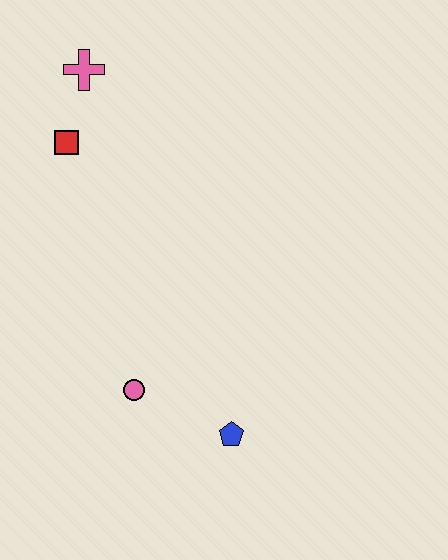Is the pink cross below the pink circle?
No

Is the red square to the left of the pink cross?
Yes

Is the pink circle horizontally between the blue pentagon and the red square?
Yes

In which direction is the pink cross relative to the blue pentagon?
The pink cross is above the blue pentagon.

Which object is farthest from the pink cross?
The blue pentagon is farthest from the pink cross.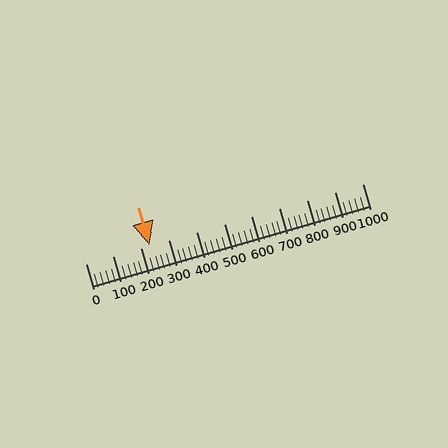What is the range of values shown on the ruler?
The ruler shows values from 0 to 1000.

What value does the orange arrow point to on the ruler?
The orange arrow points to approximately 232.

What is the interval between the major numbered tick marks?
The major tick marks are spaced 100 units apart.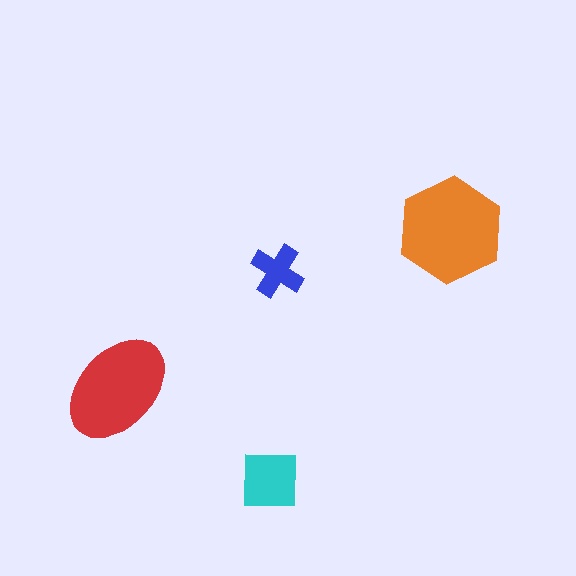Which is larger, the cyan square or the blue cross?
The cyan square.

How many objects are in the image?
There are 4 objects in the image.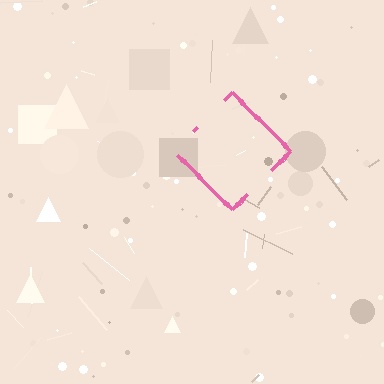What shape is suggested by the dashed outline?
The dashed outline suggests a diamond.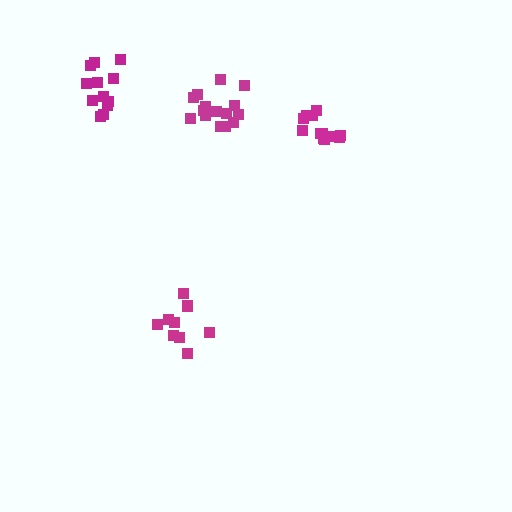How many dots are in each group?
Group 1: 9 dots, Group 2: 15 dots, Group 3: 12 dots, Group 4: 12 dots (48 total).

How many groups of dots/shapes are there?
There are 4 groups.